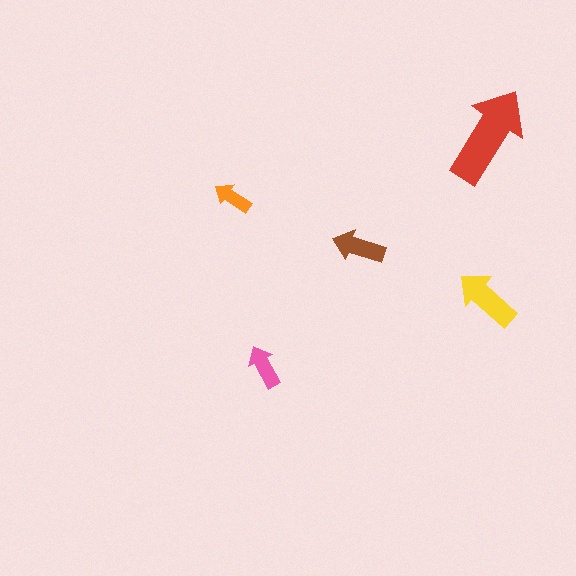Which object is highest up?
The red arrow is topmost.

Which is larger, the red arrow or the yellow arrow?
The red one.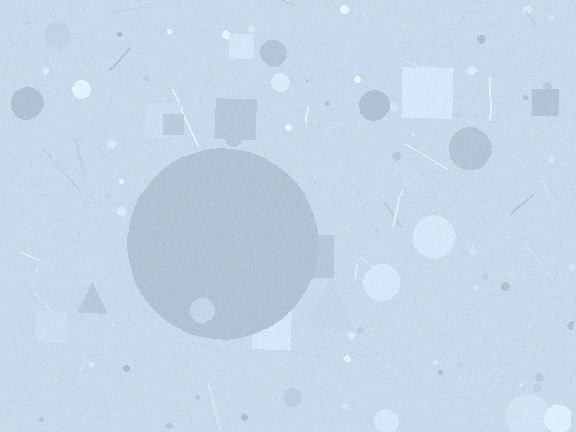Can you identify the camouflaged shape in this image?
The camouflaged shape is a circle.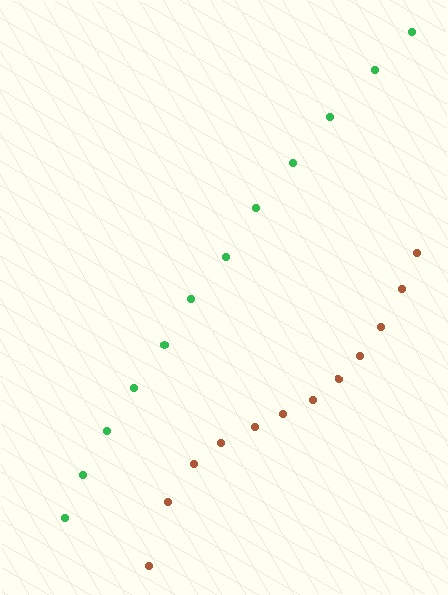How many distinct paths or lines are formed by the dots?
There are 2 distinct paths.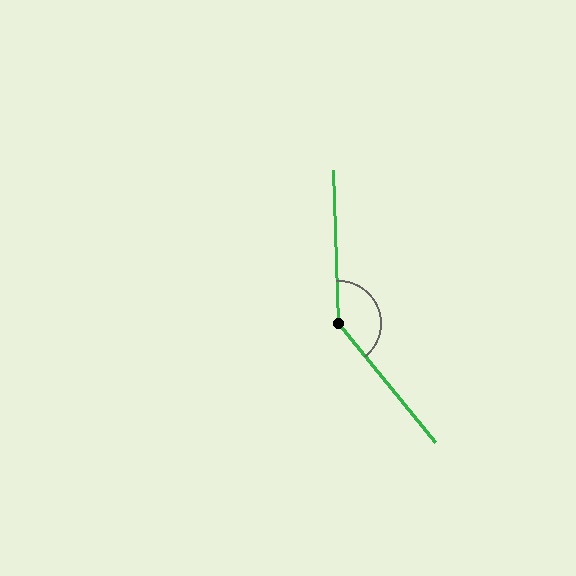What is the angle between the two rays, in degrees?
Approximately 143 degrees.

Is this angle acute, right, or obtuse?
It is obtuse.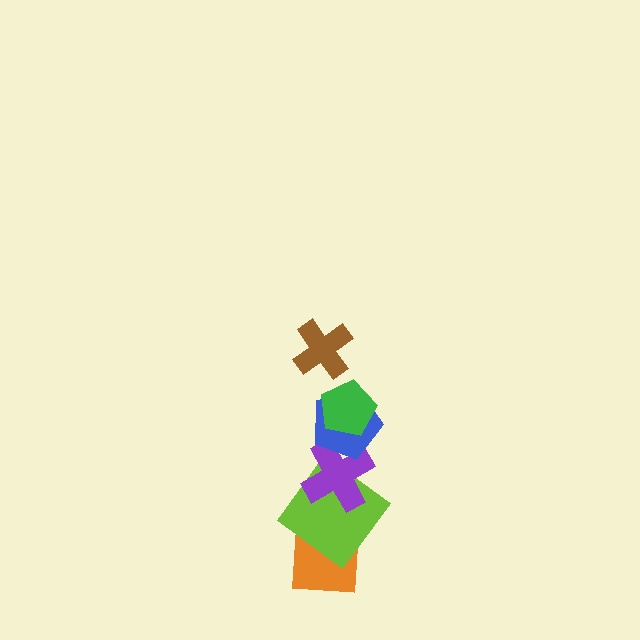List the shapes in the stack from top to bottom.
From top to bottom: the brown cross, the green pentagon, the blue pentagon, the purple cross, the lime diamond, the orange square.